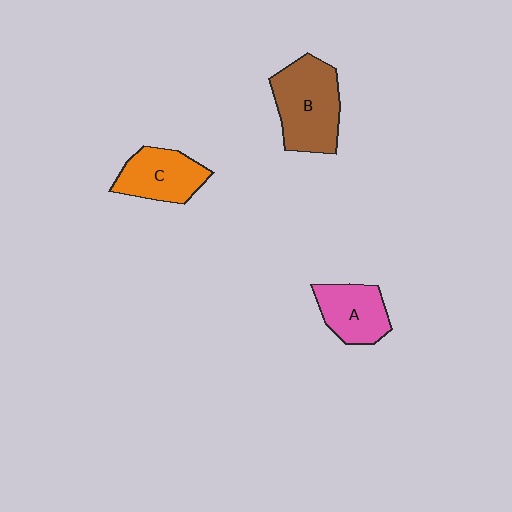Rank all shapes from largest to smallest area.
From largest to smallest: B (brown), C (orange), A (pink).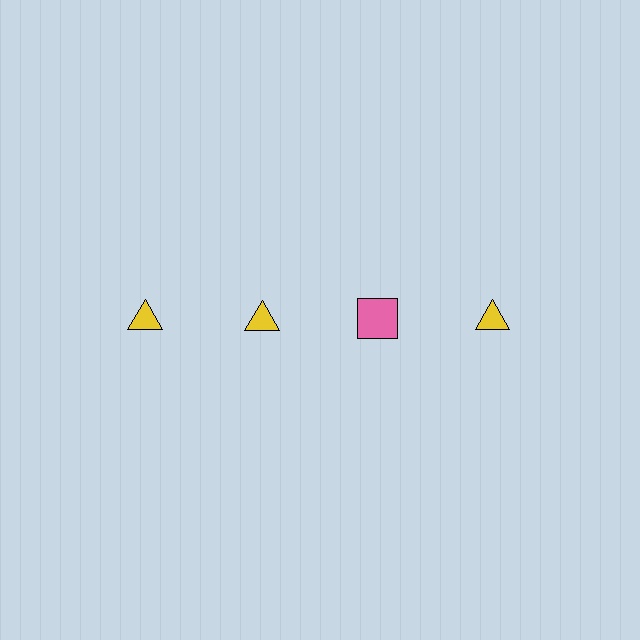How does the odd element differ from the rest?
It differs in both color (pink instead of yellow) and shape (square instead of triangle).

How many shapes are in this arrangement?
There are 4 shapes arranged in a grid pattern.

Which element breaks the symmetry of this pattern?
The pink square in the top row, center column breaks the symmetry. All other shapes are yellow triangles.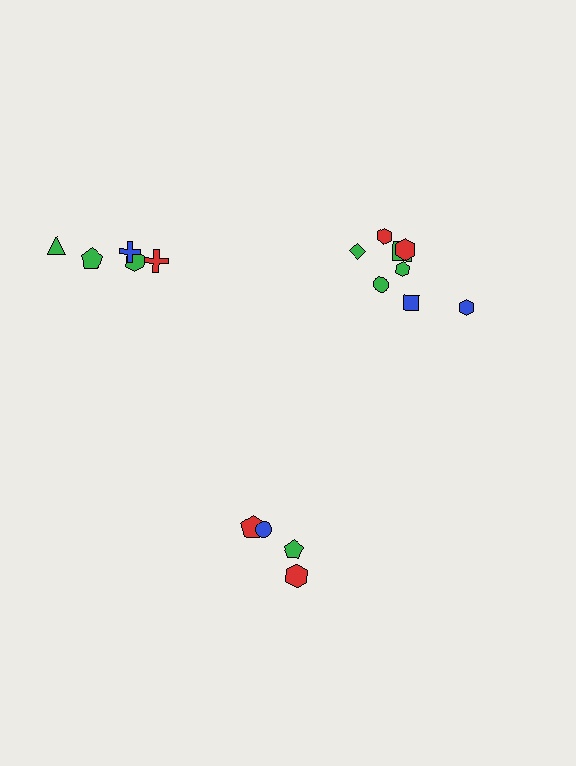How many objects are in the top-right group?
There are 8 objects.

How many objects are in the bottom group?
There are 4 objects.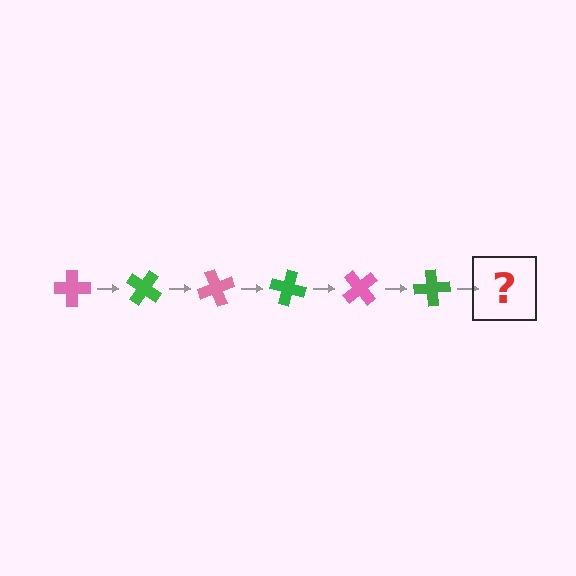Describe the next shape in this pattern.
It should be a pink cross, rotated 210 degrees from the start.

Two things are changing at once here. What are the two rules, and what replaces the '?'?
The two rules are that it rotates 35 degrees each step and the color cycles through pink and green. The '?' should be a pink cross, rotated 210 degrees from the start.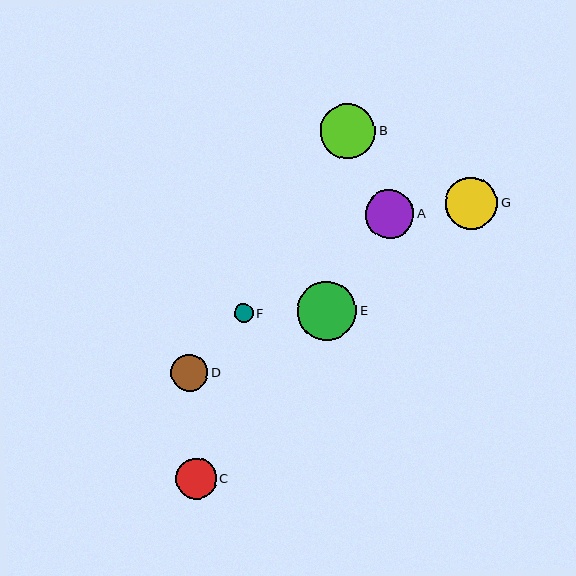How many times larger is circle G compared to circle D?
Circle G is approximately 1.4 times the size of circle D.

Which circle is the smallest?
Circle F is the smallest with a size of approximately 18 pixels.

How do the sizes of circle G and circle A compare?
Circle G and circle A are approximately the same size.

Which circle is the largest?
Circle E is the largest with a size of approximately 59 pixels.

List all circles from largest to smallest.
From largest to smallest: E, B, G, A, C, D, F.